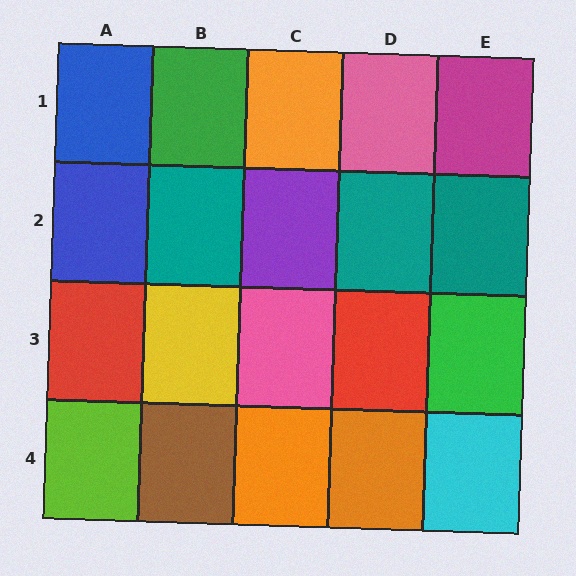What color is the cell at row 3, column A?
Red.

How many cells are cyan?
1 cell is cyan.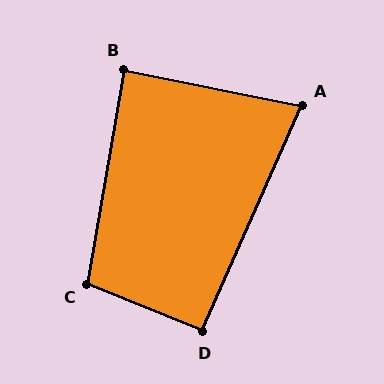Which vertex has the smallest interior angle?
A, at approximately 78 degrees.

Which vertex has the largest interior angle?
C, at approximately 102 degrees.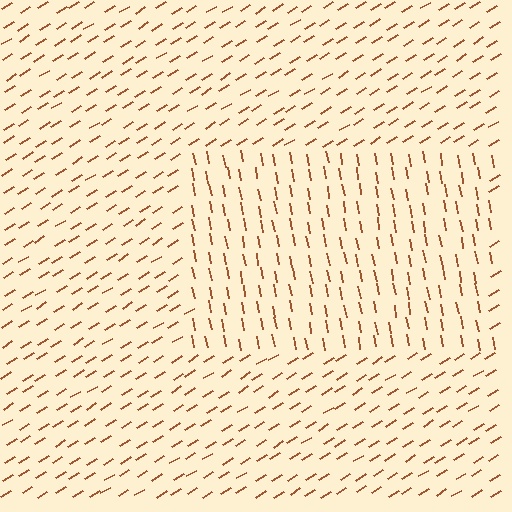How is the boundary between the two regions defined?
The boundary is defined purely by a change in line orientation (approximately 69 degrees difference). All lines are the same color and thickness.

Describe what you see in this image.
The image is filled with small brown line segments. A rectangle region in the image has lines oriented differently from the surrounding lines, creating a visible texture boundary.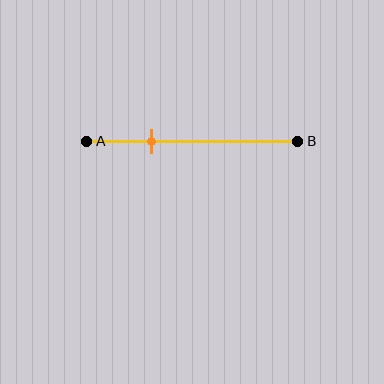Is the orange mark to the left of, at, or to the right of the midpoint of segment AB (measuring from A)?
The orange mark is to the left of the midpoint of segment AB.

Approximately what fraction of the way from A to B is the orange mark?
The orange mark is approximately 30% of the way from A to B.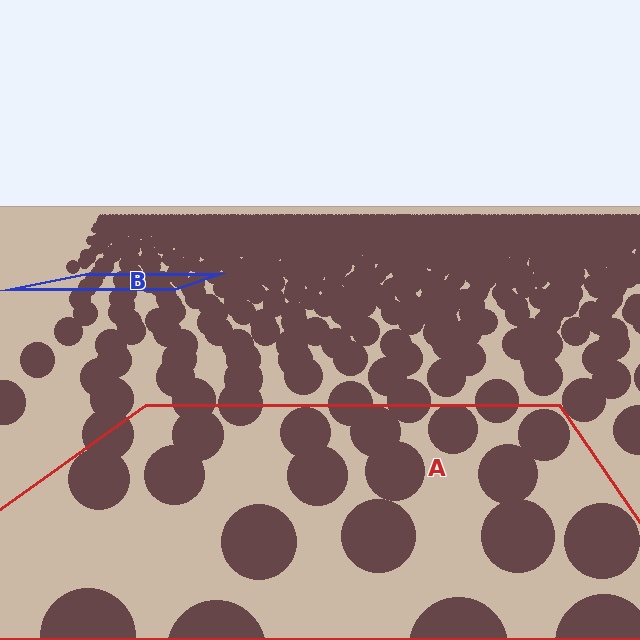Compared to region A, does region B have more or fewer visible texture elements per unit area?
Region B has more texture elements per unit area — they are packed more densely because it is farther away.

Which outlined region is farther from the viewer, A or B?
Region B is farther from the viewer — the texture elements inside it appear smaller and more densely packed.